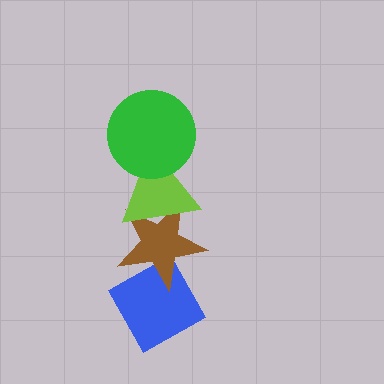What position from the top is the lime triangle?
The lime triangle is 2nd from the top.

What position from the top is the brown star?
The brown star is 3rd from the top.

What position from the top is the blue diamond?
The blue diamond is 4th from the top.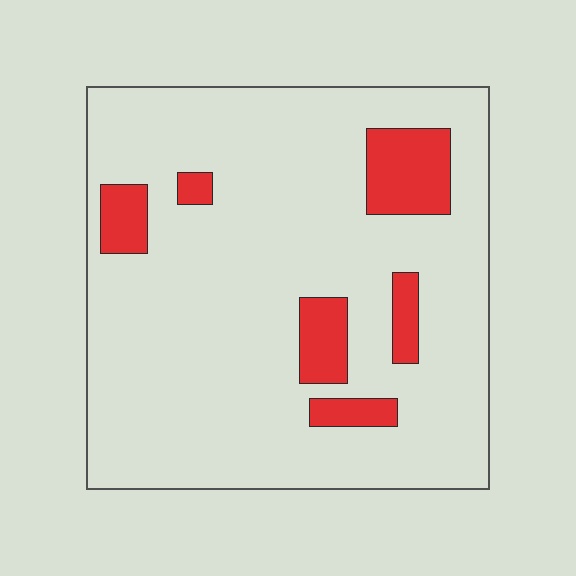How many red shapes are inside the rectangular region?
6.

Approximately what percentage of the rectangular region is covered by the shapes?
Approximately 15%.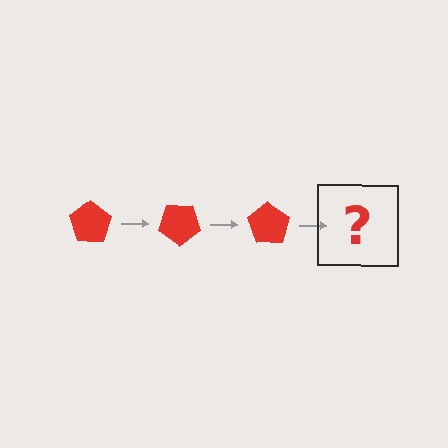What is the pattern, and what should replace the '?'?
The pattern is that the pentagon rotates 35 degrees each step. The '?' should be a red pentagon rotated 105 degrees.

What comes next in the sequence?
The next element should be a red pentagon rotated 105 degrees.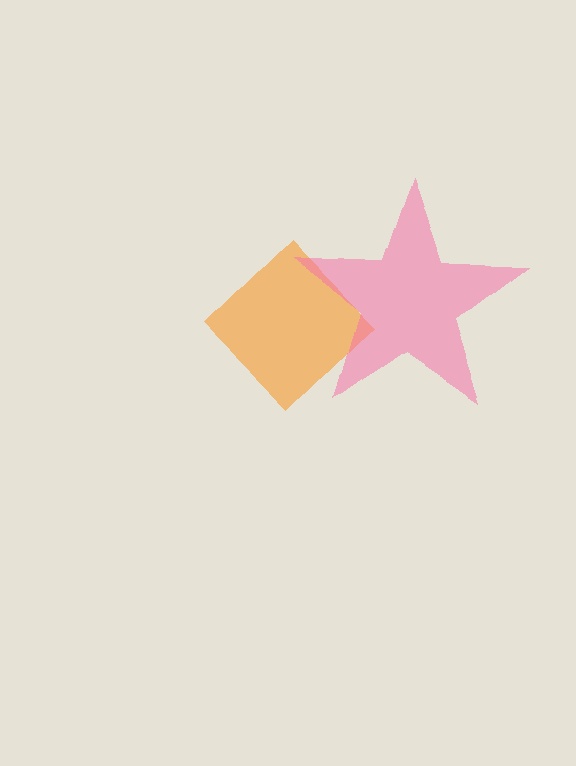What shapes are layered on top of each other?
The layered shapes are: an orange diamond, a pink star.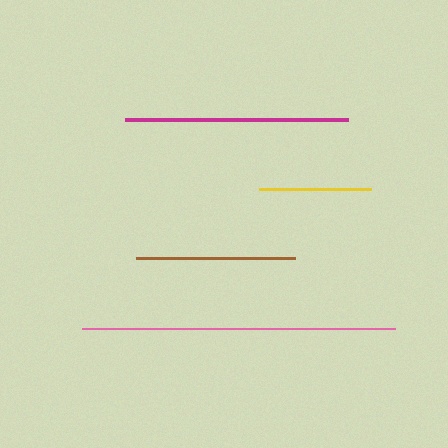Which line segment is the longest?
The pink line is the longest at approximately 313 pixels.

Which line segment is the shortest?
The yellow line is the shortest at approximately 111 pixels.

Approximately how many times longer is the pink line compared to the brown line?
The pink line is approximately 2.0 times the length of the brown line.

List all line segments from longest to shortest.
From longest to shortest: pink, magenta, brown, yellow.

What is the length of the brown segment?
The brown segment is approximately 159 pixels long.